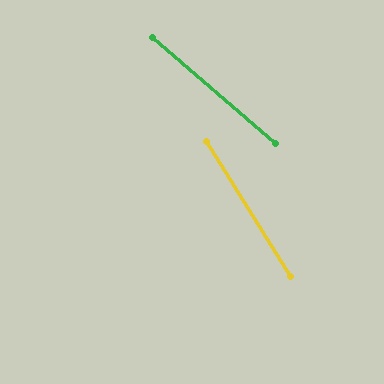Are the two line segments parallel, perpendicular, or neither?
Neither parallel nor perpendicular — they differ by about 17°.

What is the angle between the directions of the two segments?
Approximately 17 degrees.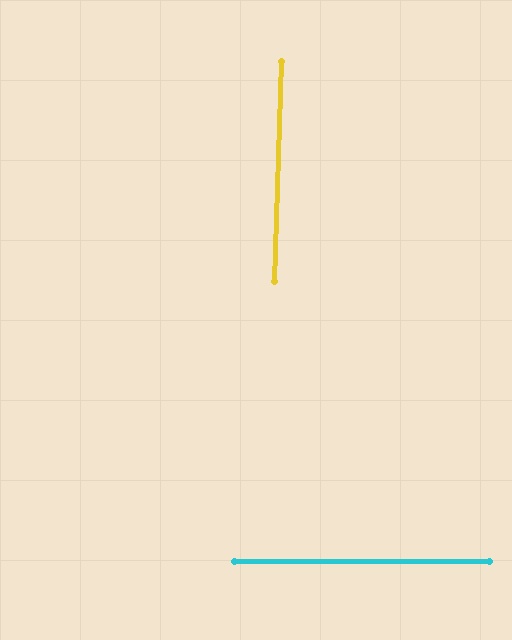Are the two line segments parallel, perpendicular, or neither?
Perpendicular — they meet at approximately 88°.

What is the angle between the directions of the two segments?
Approximately 88 degrees.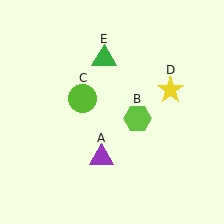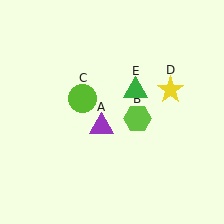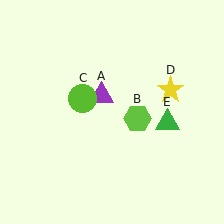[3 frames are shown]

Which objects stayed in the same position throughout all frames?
Lime hexagon (object B) and lime circle (object C) and yellow star (object D) remained stationary.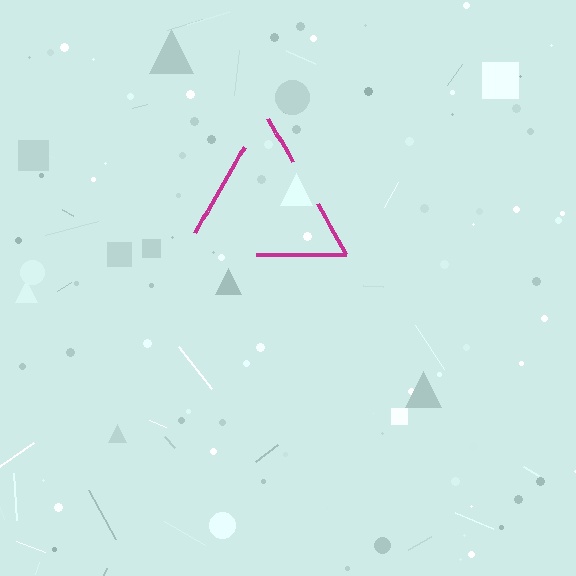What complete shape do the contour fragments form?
The contour fragments form a triangle.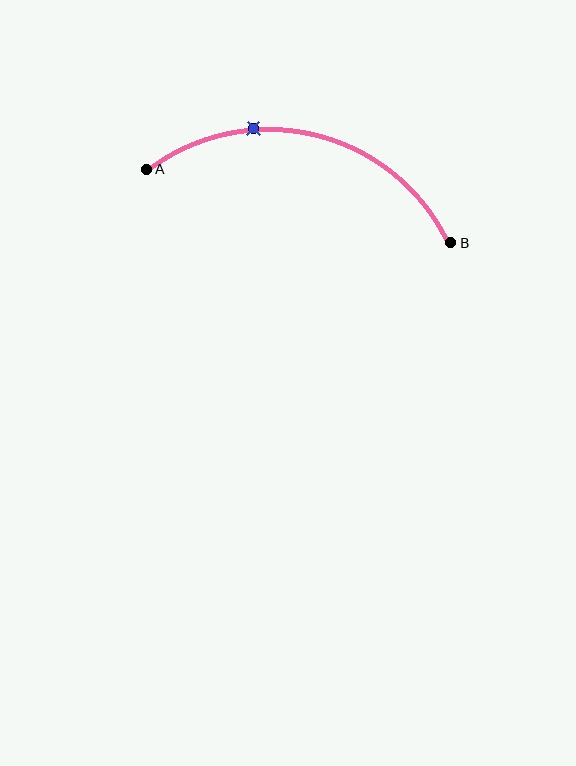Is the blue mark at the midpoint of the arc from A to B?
No. The blue mark lies on the arc but is closer to endpoint A. The arc midpoint would be at the point on the curve equidistant along the arc from both A and B.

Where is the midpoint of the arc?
The arc midpoint is the point on the curve farthest from the straight line joining A and B. It sits above that line.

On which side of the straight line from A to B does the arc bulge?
The arc bulges above the straight line connecting A and B.